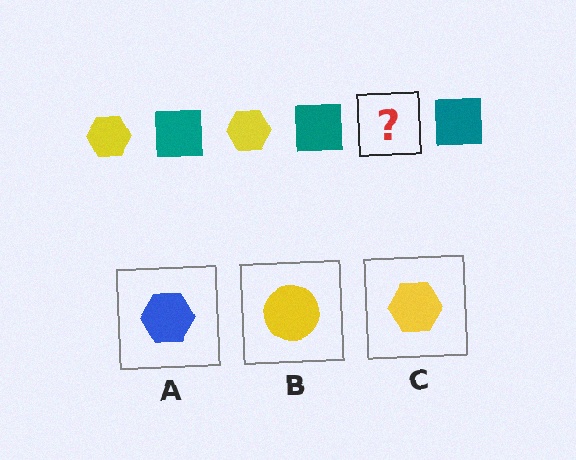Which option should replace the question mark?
Option C.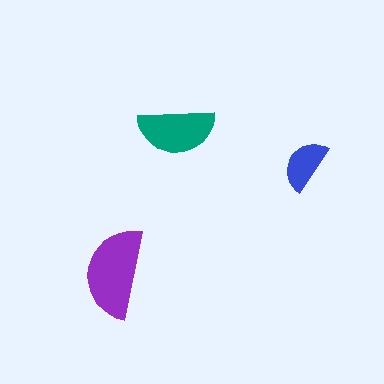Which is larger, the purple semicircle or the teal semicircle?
The purple one.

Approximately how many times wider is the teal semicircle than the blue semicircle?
About 1.5 times wider.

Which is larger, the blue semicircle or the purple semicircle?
The purple one.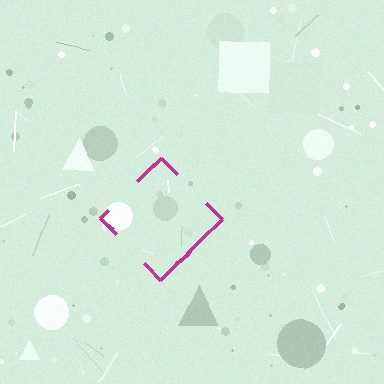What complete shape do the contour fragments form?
The contour fragments form a diamond.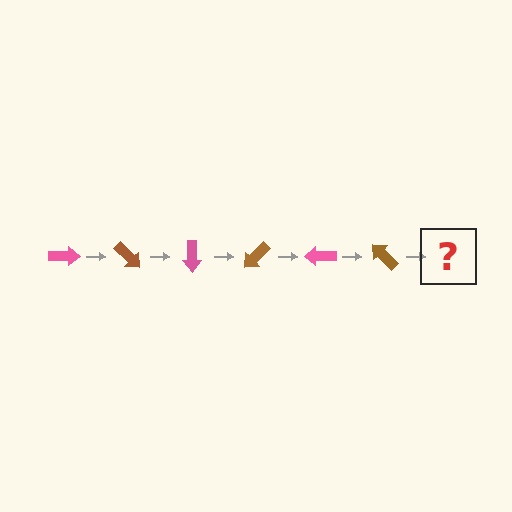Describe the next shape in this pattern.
It should be a pink arrow, rotated 270 degrees from the start.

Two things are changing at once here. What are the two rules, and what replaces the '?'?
The two rules are that it rotates 45 degrees each step and the color cycles through pink and brown. The '?' should be a pink arrow, rotated 270 degrees from the start.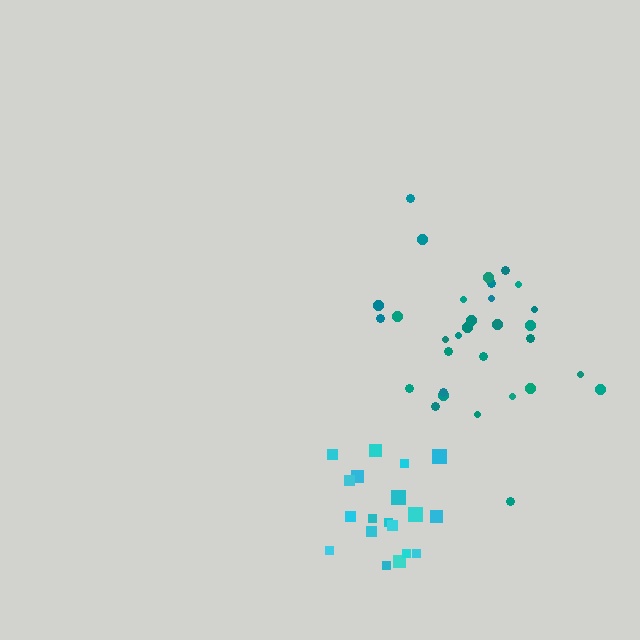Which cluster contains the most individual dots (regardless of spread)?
Teal (31).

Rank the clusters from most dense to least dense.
cyan, teal.